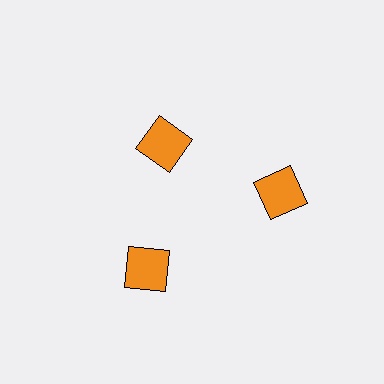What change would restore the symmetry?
The symmetry would be restored by moving it outward, back onto the ring so that all 3 squares sit at equal angles and equal distance from the center.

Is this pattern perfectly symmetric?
No. The 3 orange squares are arranged in a ring, but one element near the 11 o'clock position is pulled inward toward the center, breaking the 3-fold rotational symmetry.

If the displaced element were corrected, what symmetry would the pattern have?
It would have 3-fold rotational symmetry — the pattern would map onto itself every 120 degrees.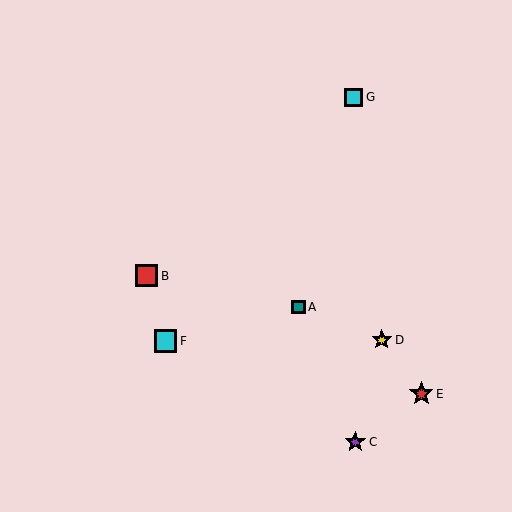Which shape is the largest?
The red star (labeled E) is the largest.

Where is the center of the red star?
The center of the red star is at (421, 394).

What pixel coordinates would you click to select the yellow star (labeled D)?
Click at (382, 340) to select the yellow star D.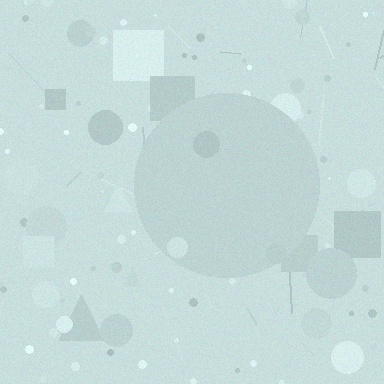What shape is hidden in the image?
A circle is hidden in the image.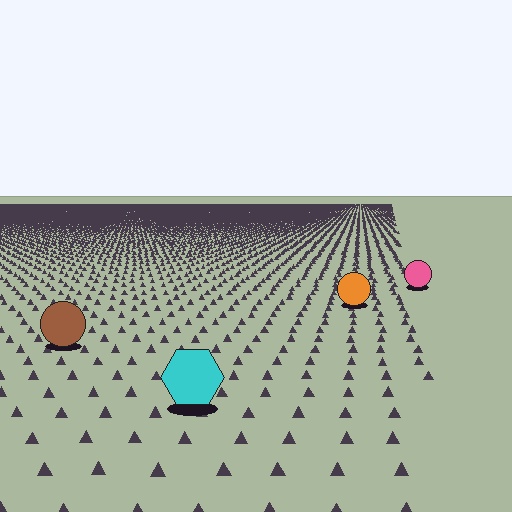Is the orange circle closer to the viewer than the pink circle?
Yes. The orange circle is closer — you can tell from the texture gradient: the ground texture is coarser near it.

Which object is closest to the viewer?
The cyan hexagon is closest. The texture marks near it are larger and more spread out.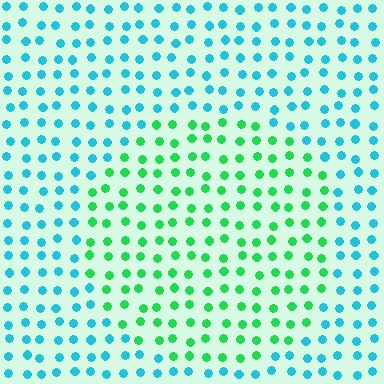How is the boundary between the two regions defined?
The boundary is defined purely by a slight shift in hue (about 52 degrees). Spacing, size, and orientation are identical on both sides.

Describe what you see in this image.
The image is filled with small cyan elements in a uniform arrangement. A circle-shaped region is visible where the elements are tinted to a slightly different hue, forming a subtle color boundary.